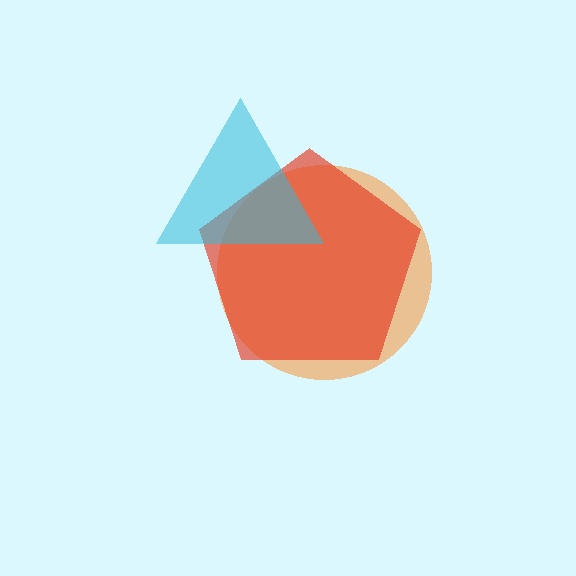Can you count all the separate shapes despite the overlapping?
Yes, there are 3 separate shapes.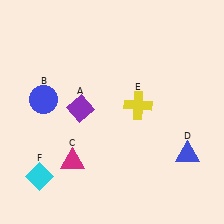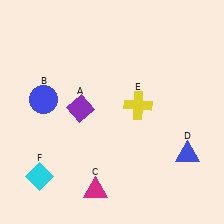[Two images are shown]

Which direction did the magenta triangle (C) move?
The magenta triangle (C) moved down.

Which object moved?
The magenta triangle (C) moved down.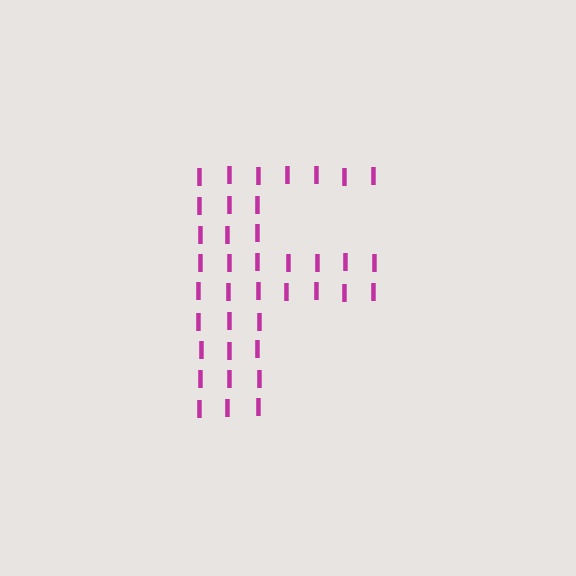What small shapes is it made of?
It is made of small letter I's.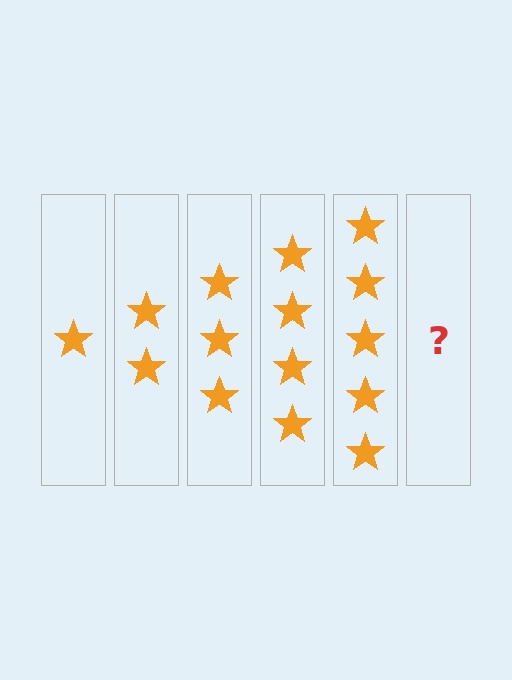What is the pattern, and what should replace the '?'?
The pattern is that each step adds one more star. The '?' should be 6 stars.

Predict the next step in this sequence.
The next step is 6 stars.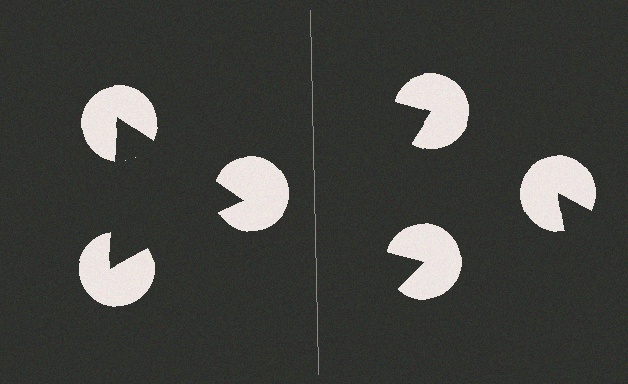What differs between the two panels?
The pac-man discs are positioned identically on both sides; only the wedge orientations differ. On the left they align to a triangle; on the right they are misaligned.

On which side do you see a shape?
An illusory triangle appears on the left side. On the right side the wedge cuts are rotated, so no coherent shape forms.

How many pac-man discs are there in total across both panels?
6 — 3 on each side.